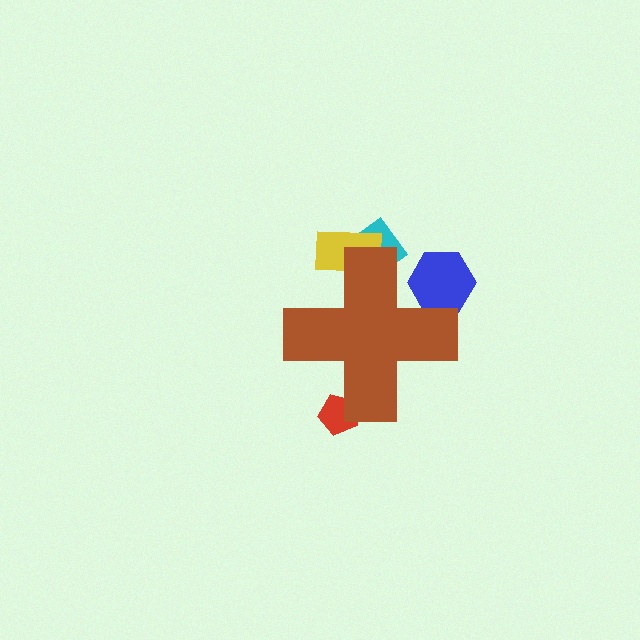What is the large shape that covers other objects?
A brown cross.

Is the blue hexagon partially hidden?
Yes, the blue hexagon is partially hidden behind the brown cross.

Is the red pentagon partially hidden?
Yes, the red pentagon is partially hidden behind the brown cross.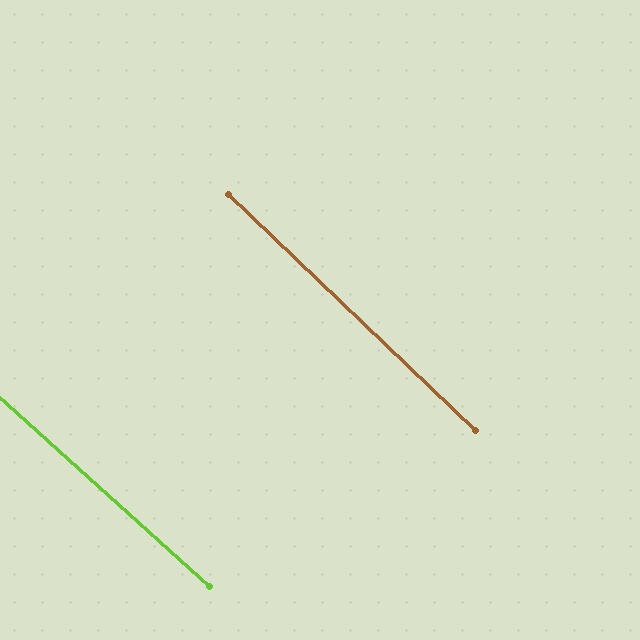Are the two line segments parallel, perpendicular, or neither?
Parallel — their directions differ by only 1.9°.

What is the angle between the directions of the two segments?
Approximately 2 degrees.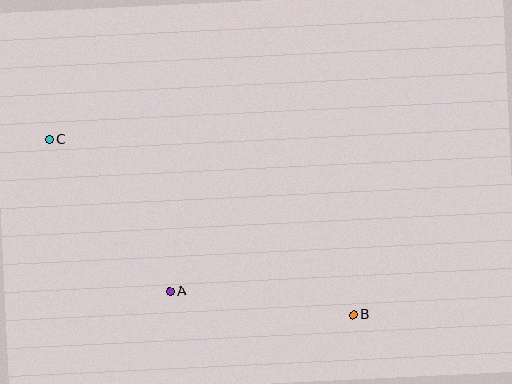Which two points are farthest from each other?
Points B and C are farthest from each other.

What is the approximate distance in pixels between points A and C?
The distance between A and C is approximately 194 pixels.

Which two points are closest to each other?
Points A and B are closest to each other.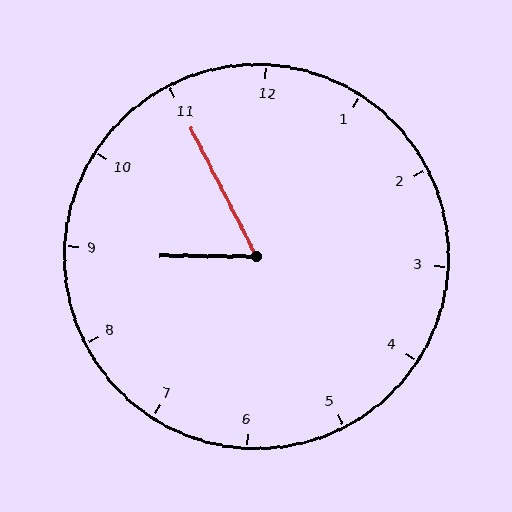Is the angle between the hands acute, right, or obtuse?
It is acute.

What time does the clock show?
8:55.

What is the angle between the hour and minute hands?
Approximately 62 degrees.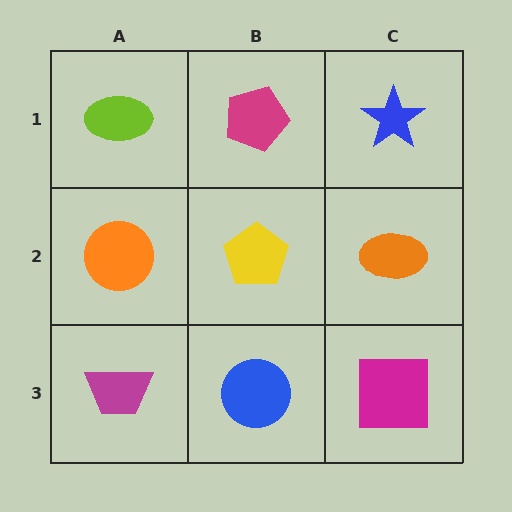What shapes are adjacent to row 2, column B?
A magenta pentagon (row 1, column B), a blue circle (row 3, column B), an orange circle (row 2, column A), an orange ellipse (row 2, column C).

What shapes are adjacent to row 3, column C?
An orange ellipse (row 2, column C), a blue circle (row 3, column B).